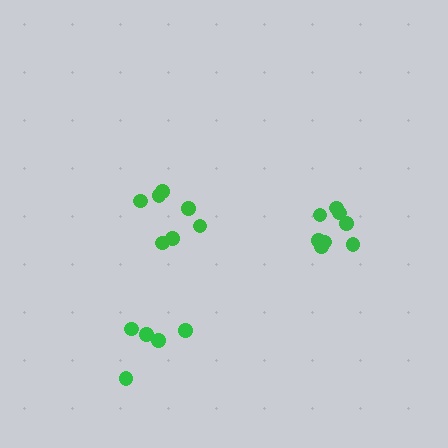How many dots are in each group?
Group 1: 5 dots, Group 2: 8 dots, Group 3: 7 dots (20 total).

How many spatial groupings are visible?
There are 3 spatial groupings.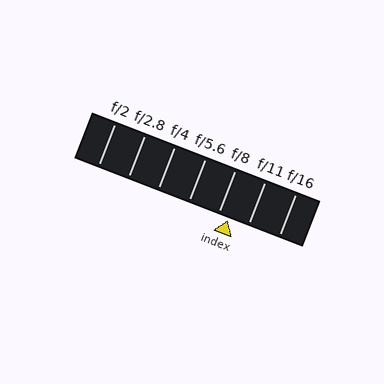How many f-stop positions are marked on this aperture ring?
There are 7 f-stop positions marked.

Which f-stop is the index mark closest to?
The index mark is closest to f/8.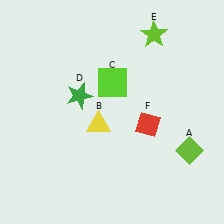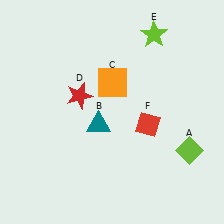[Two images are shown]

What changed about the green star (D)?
In Image 1, D is green. In Image 2, it changed to red.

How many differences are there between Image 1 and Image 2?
There are 3 differences between the two images.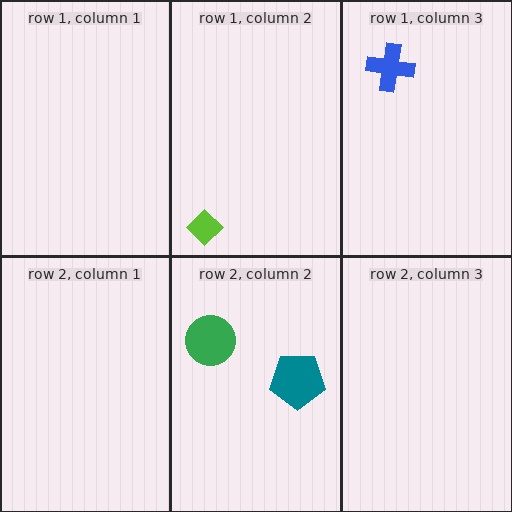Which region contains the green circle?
The row 2, column 2 region.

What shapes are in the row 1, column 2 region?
The lime diamond.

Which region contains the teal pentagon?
The row 2, column 2 region.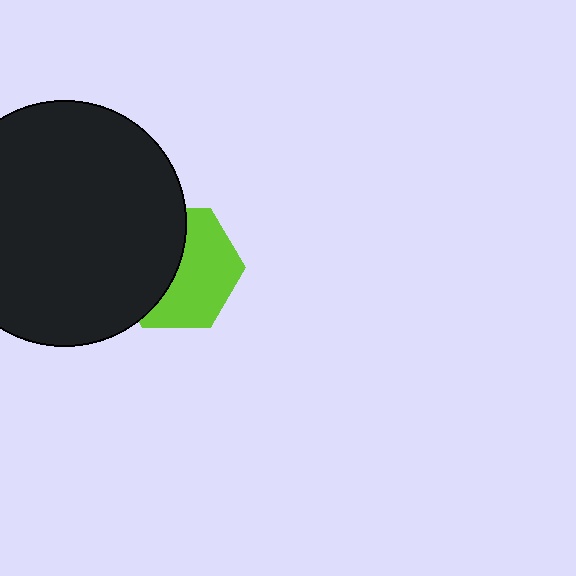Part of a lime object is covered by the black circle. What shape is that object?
It is a hexagon.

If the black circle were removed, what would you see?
You would see the complete lime hexagon.